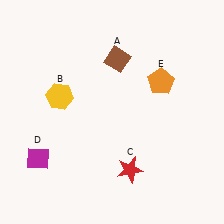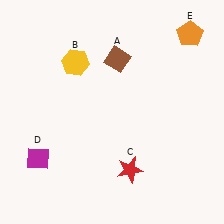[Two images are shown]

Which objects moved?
The objects that moved are: the yellow hexagon (B), the orange pentagon (E).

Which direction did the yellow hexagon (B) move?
The yellow hexagon (B) moved up.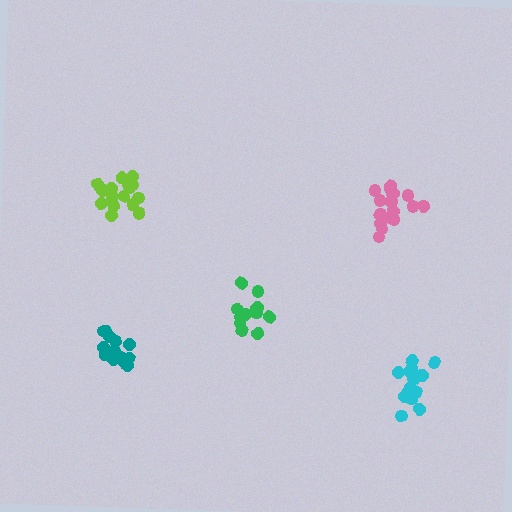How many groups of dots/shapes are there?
There are 5 groups.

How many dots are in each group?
Group 1: 19 dots, Group 2: 15 dots, Group 3: 18 dots, Group 4: 13 dots, Group 5: 18 dots (83 total).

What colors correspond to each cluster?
The clusters are colored: pink, teal, cyan, green, lime.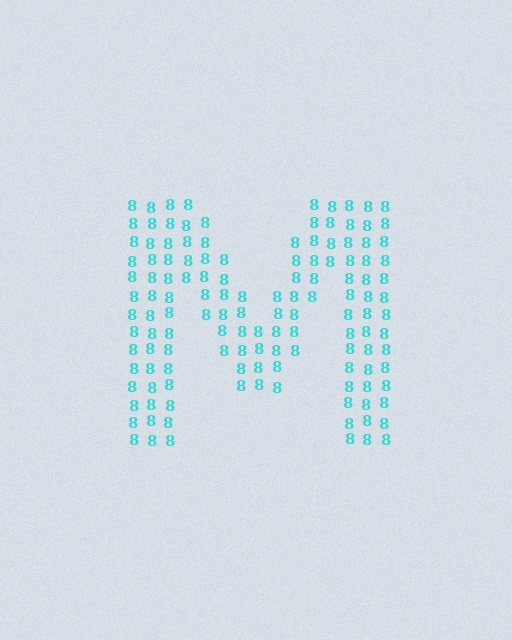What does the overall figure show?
The overall figure shows the letter M.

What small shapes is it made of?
It is made of small digit 8's.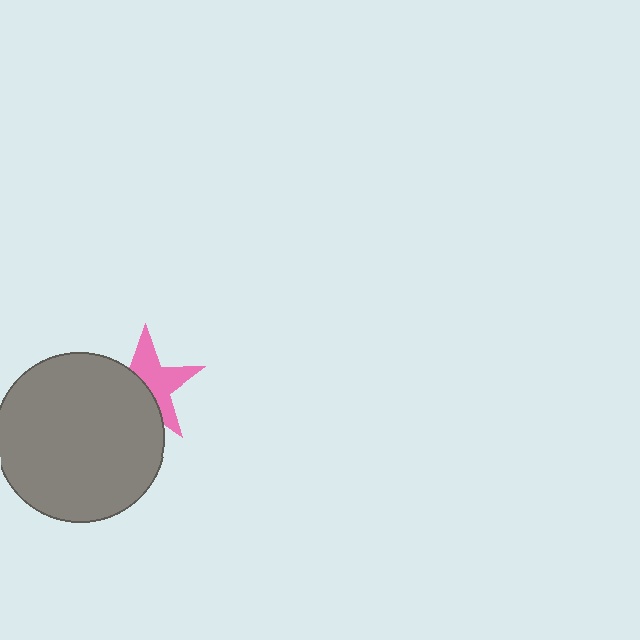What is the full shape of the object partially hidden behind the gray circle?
The partially hidden object is a pink star.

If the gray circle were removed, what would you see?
You would see the complete pink star.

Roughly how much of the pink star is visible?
About half of it is visible (roughly 53%).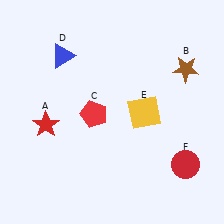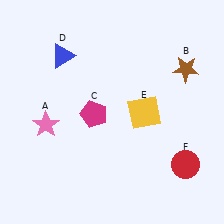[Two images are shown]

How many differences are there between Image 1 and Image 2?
There are 2 differences between the two images.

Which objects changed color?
A changed from red to pink. C changed from red to magenta.